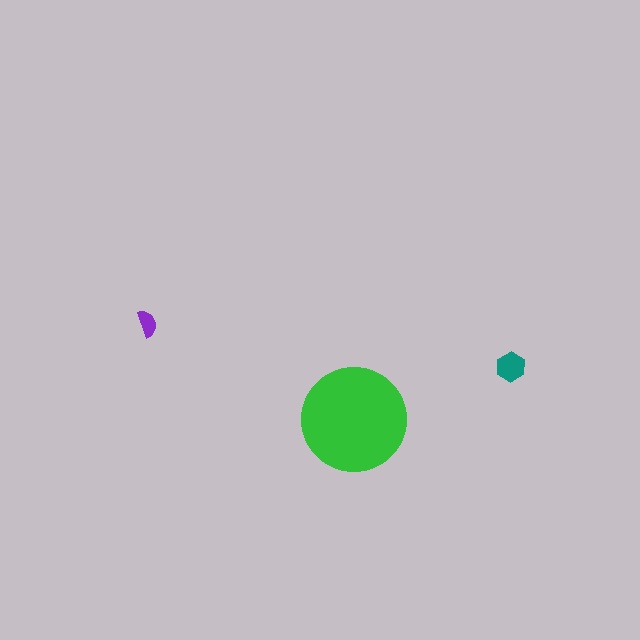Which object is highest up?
The purple semicircle is topmost.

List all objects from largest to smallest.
The green circle, the teal hexagon, the purple semicircle.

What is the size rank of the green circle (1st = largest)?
1st.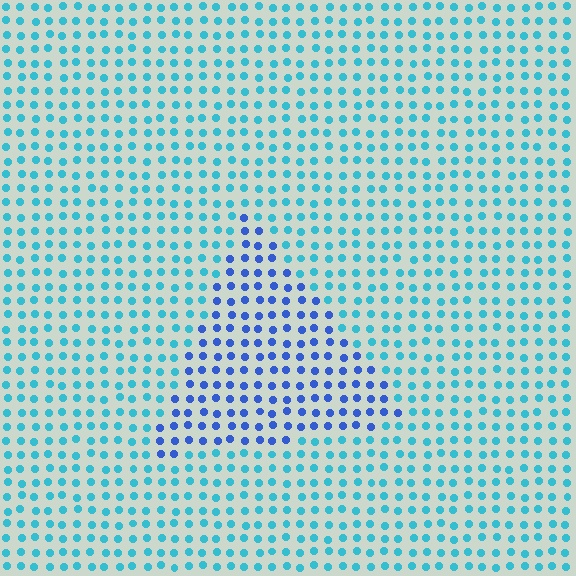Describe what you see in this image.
The image is filled with small cyan elements in a uniform arrangement. A triangle-shaped region is visible where the elements are tinted to a slightly different hue, forming a subtle color boundary.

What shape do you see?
I see a triangle.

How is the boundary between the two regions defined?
The boundary is defined purely by a slight shift in hue (about 38 degrees). Spacing, size, and orientation are identical on both sides.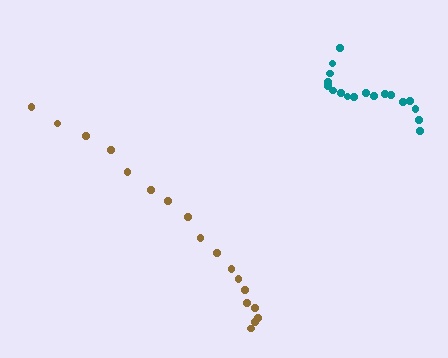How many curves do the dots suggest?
There are 2 distinct paths.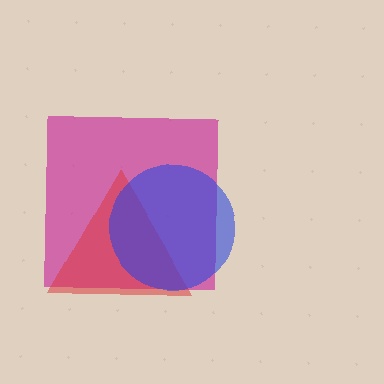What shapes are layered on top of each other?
The layered shapes are: a magenta square, a red triangle, a blue circle.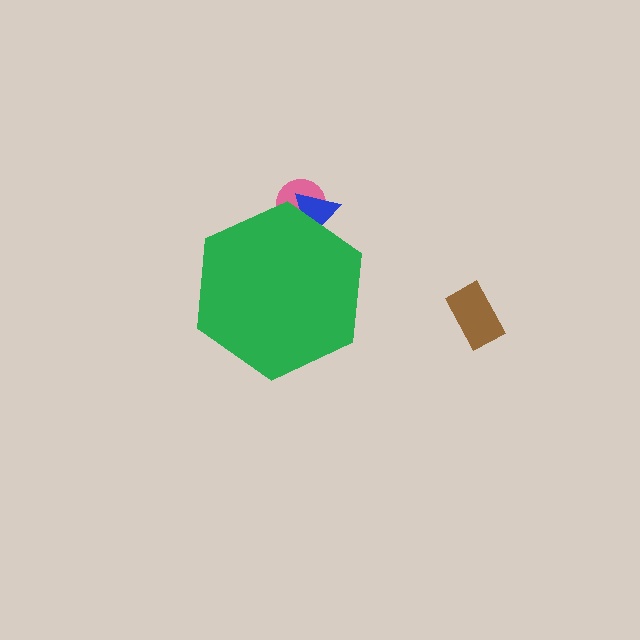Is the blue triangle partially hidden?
Yes, the blue triangle is partially hidden behind the green hexagon.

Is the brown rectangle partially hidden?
No, the brown rectangle is fully visible.